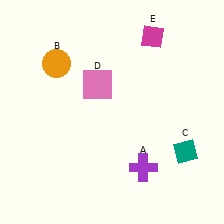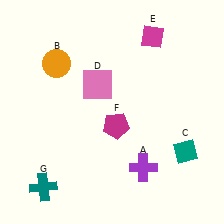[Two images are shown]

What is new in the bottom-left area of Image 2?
A teal cross (G) was added in the bottom-left area of Image 2.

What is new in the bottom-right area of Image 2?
A magenta pentagon (F) was added in the bottom-right area of Image 2.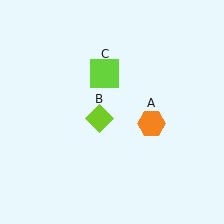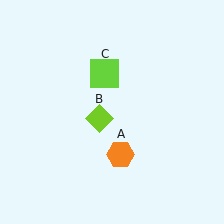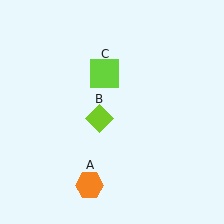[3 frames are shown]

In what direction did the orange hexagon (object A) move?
The orange hexagon (object A) moved down and to the left.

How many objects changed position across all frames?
1 object changed position: orange hexagon (object A).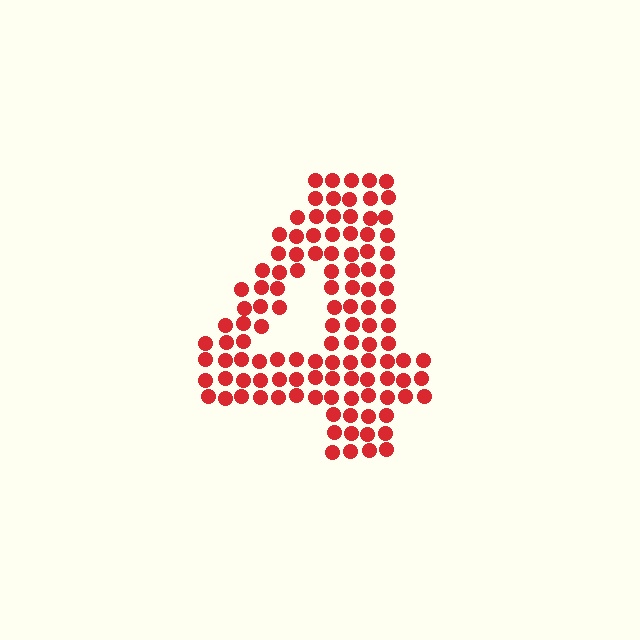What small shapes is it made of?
It is made of small circles.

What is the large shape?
The large shape is the digit 4.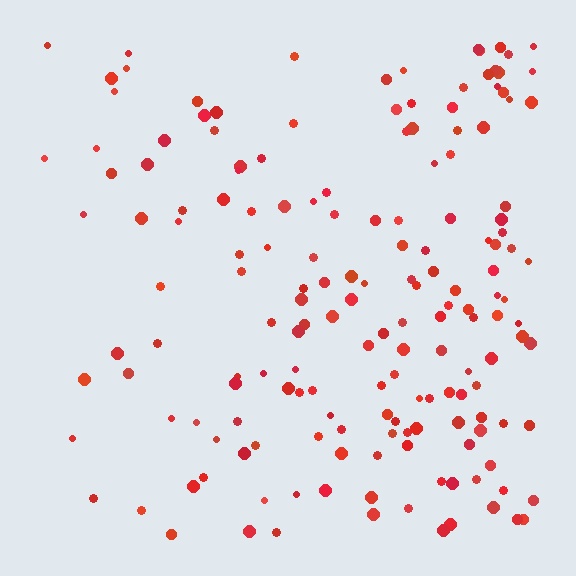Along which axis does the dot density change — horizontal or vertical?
Horizontal.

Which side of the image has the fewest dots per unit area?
The left.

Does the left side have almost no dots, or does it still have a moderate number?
Still a moderate number, just noticeably fewer than the right.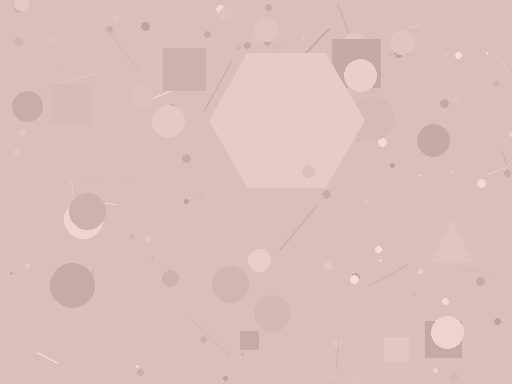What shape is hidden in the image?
A hexagon is hidden in the image.